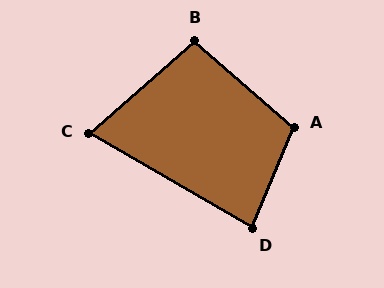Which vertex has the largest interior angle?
A, at approximately 109 degrees.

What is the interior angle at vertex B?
Approximately 98 degrees (obtuse).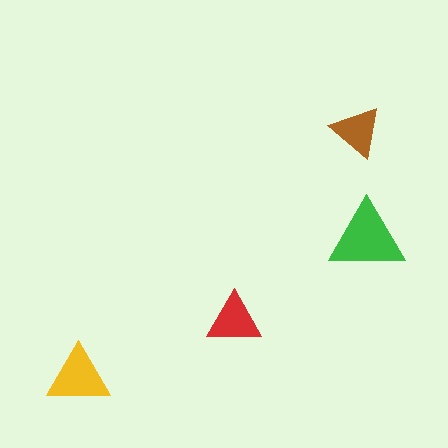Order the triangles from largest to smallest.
the green one, the yellow one, the red one, the brown one.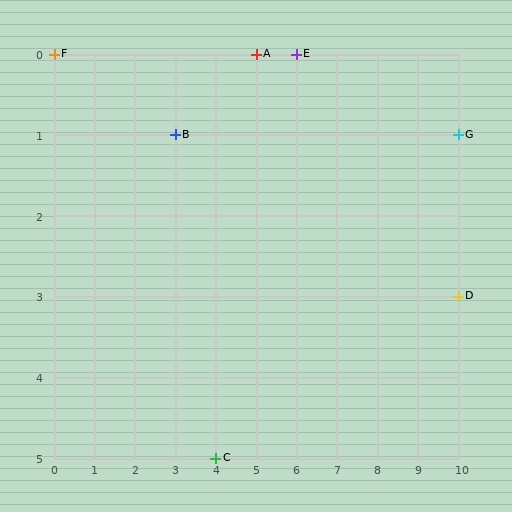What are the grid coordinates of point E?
Point E is at grid coordinates (6, 0).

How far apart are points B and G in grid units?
Points B and G are 7 columns apart.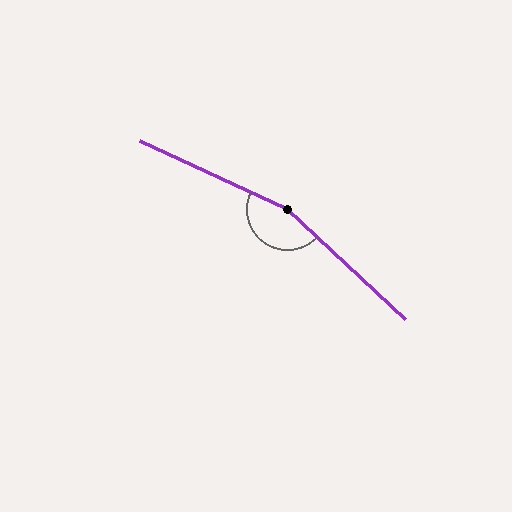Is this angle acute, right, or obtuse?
It is obtuse.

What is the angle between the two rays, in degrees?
Approximately 162 degrees.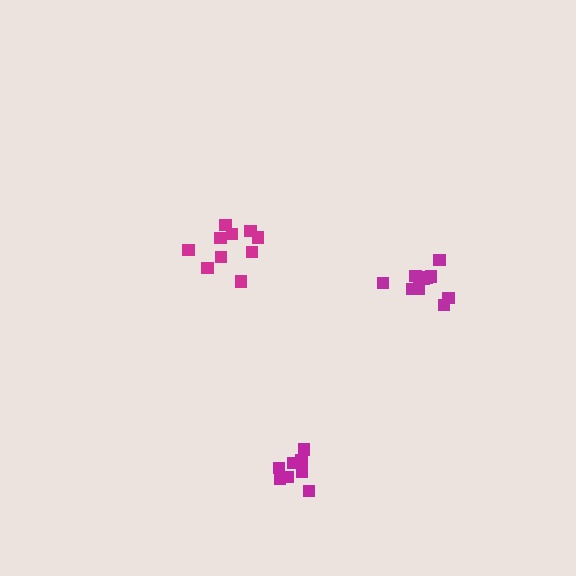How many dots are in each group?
Group 1: 10 dots, Group 2: 8 dots, Group 3: 10 dots (28 total).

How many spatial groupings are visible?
There are 3 spatial groupings.